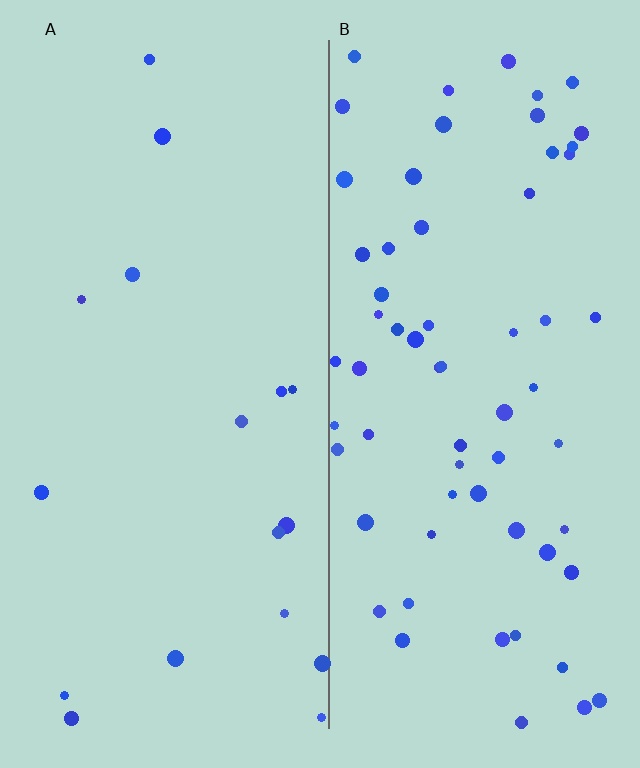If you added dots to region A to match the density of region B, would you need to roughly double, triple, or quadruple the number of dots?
Approximately quadruple.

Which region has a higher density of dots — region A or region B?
B (the right).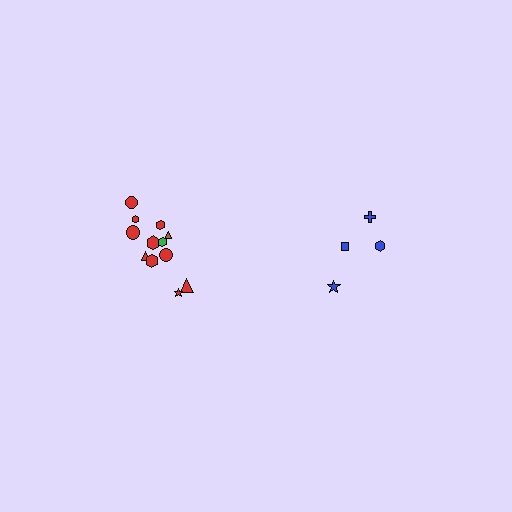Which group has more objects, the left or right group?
The left group.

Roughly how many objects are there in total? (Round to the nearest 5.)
Roughly 15 objects in total.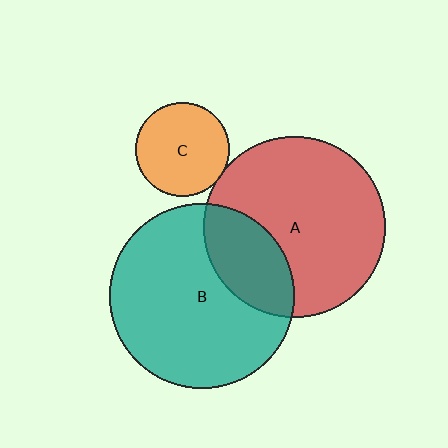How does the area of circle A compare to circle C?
Approximately 3.7 times.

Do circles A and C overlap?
Yes.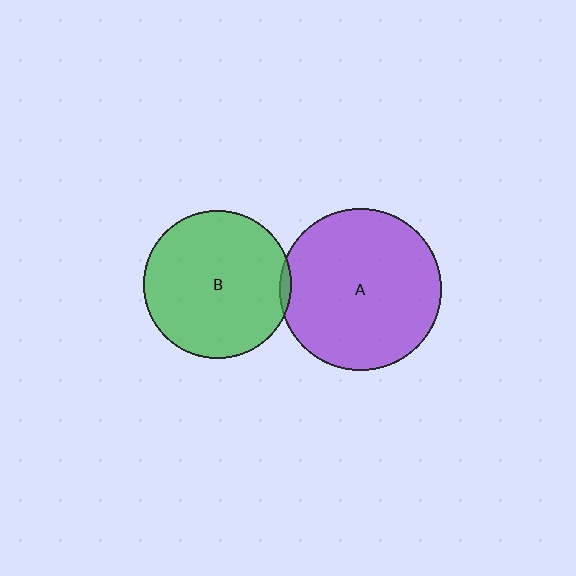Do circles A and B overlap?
Yes.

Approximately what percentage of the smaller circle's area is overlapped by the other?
Approximately 5%.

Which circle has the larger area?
Circle A (purple).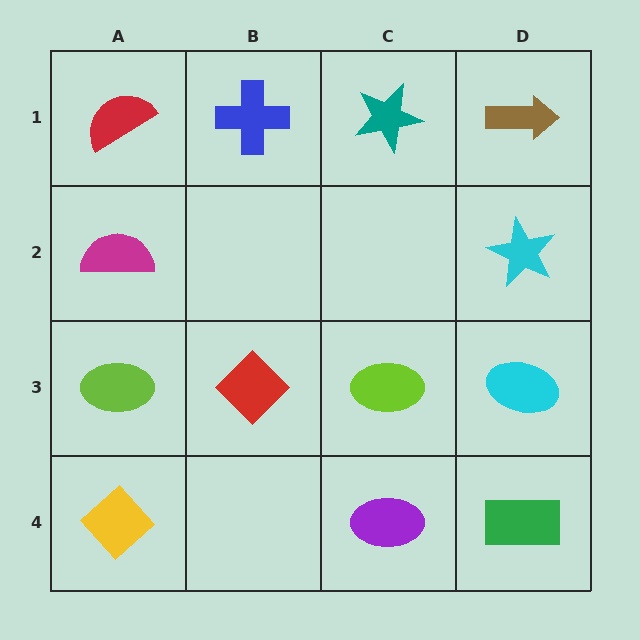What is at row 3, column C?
A lime ellipse.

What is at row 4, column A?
A yellow diamond.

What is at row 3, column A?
A lime ellipse.